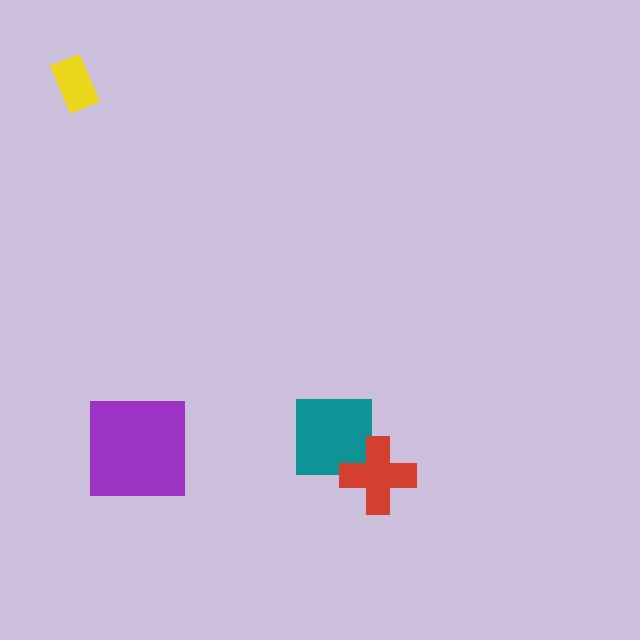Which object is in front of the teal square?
The red cross is in front of the teal square.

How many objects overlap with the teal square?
1 object overlaps with the teal square.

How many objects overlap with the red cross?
1 object overlaps with the red cross.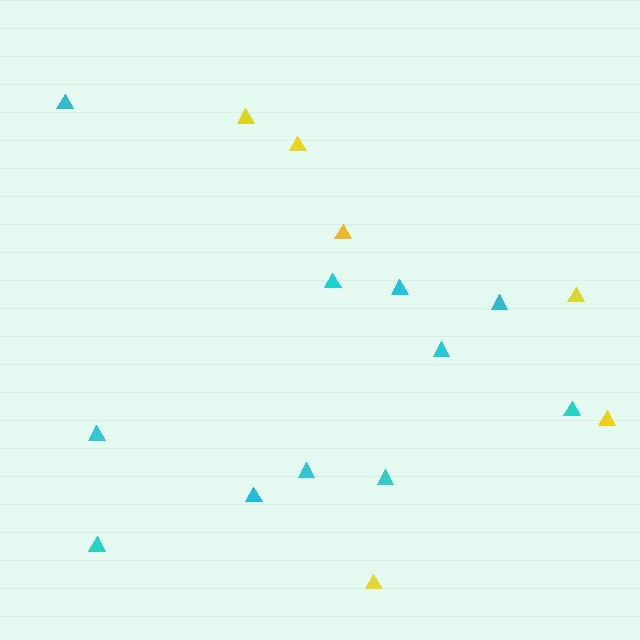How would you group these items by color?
There are 2 groups: one group of yellow triangles (6) and one group of cyan triangles (11).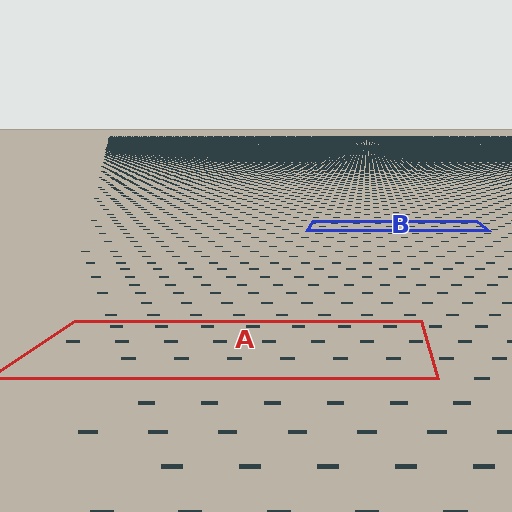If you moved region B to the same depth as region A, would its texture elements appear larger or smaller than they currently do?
They would appear larger. At a closer depth, the same texture elements are projected at a bigger on-screen size.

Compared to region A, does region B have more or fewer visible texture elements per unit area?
Region B has more texture elements per unit area — they are packed more densely because it is farther away.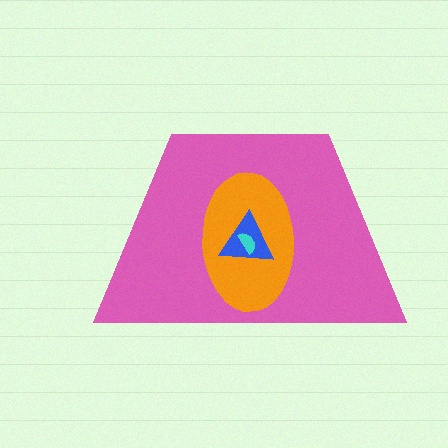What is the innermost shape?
The cyan semicircle.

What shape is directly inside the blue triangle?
The cyan semicircle.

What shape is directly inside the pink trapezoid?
The orange ellipse.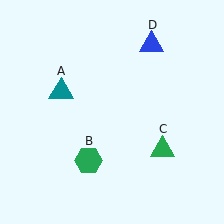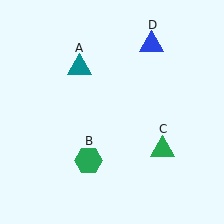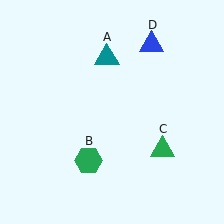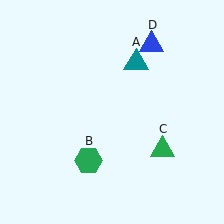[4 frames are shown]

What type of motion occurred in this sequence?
The teal triangle (object A) rotated clockwise around the center of the scene.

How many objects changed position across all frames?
1 object changed position: teal triangle (object A).